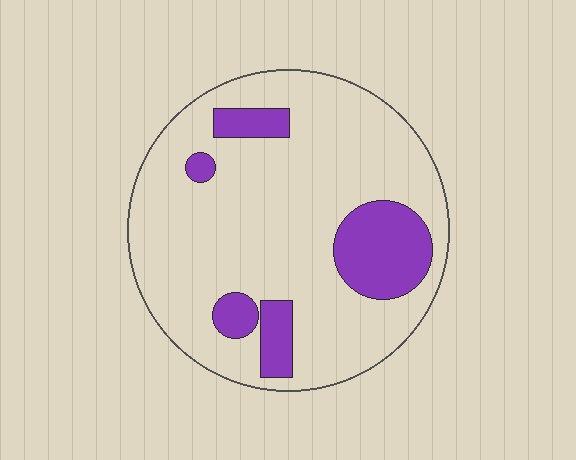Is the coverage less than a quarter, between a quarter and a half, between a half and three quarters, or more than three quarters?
Less than a quarter.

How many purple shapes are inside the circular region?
5.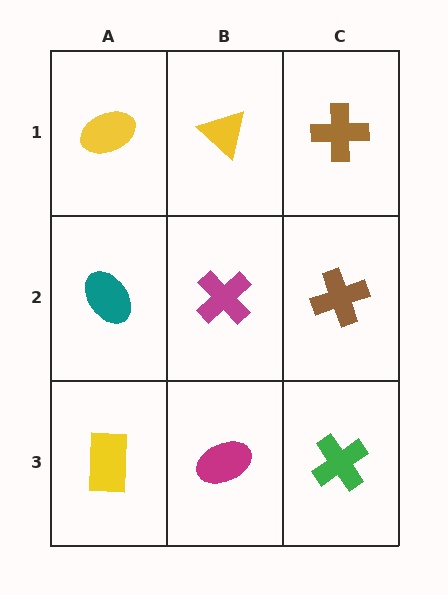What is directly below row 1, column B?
A magenta cross.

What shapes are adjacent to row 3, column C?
A brown cross (row 2, column C), a magenta ellipse (row 3, column B).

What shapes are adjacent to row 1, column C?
A brown cross (row 2, column C), a yellow triangle (row 1, column B).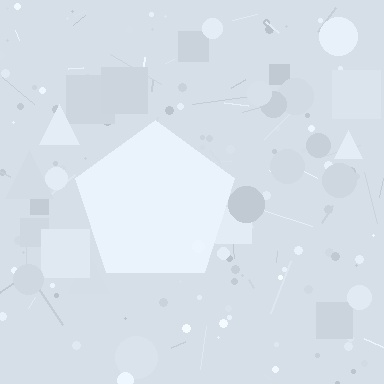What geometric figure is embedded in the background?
A pentagon is embedded in the background.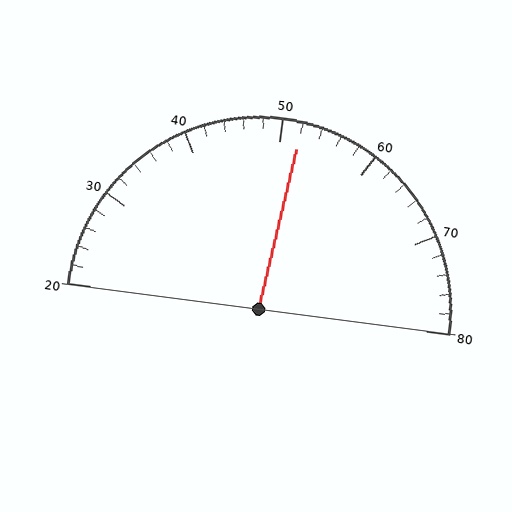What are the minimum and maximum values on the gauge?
The gauge ranges from 20 to 80.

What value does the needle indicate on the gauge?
The needle indicates approximately 52.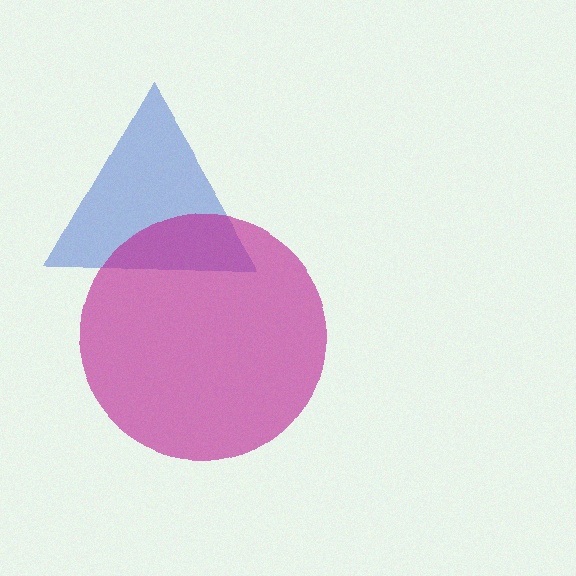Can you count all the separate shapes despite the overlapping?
Yes, there are 2 separate shapes.